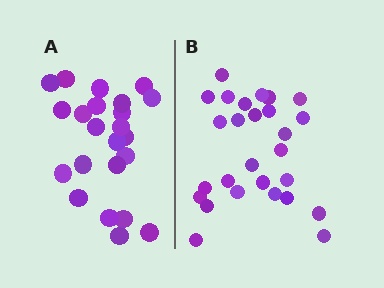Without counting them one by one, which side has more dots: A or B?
Region B (the right region) has more dots.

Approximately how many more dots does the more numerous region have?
Region B has about 4 more dots than region A.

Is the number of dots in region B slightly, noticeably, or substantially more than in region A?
Region B has only slightly more — the two regions are fairly close. The ratio is roughly 1.2 to 1.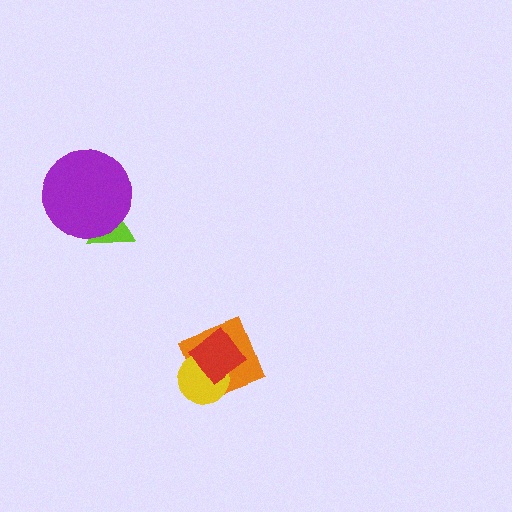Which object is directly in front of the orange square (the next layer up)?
The yellow circle is directly in front of the orange square.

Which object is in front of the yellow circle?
The red diamond is in front of the yellow circle.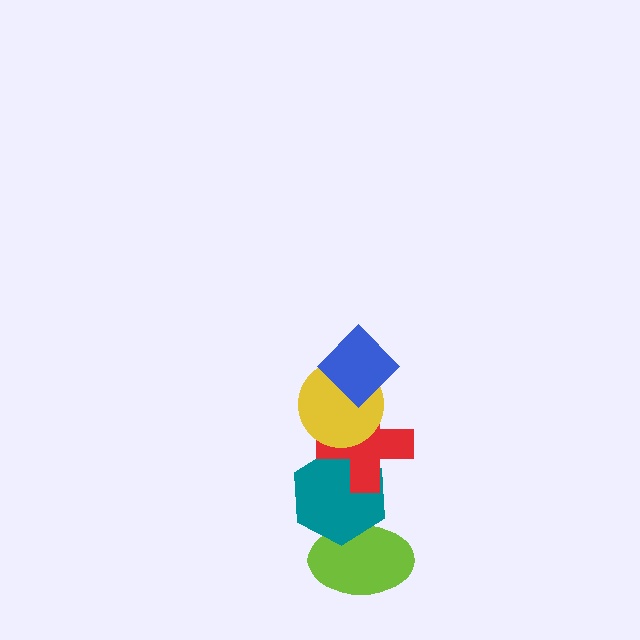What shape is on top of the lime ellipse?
The teal hexagon is on top of the lime ellipse.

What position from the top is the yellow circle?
The yellow circle is 2nd from the top.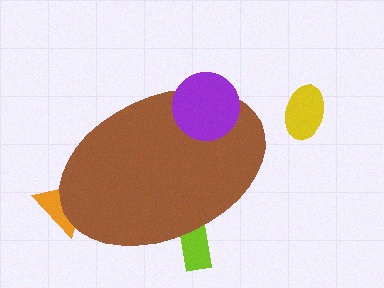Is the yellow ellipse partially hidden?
No, the yellow ellipse is fully visible.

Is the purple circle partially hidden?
No, the purple circle is fully visible.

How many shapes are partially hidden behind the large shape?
2 shapes are partially hidden.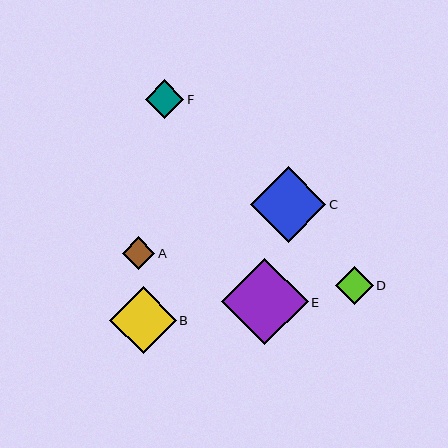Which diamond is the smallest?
Diamond A is the smallest with a size of approximately 33 pixels.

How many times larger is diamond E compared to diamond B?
Diamond E is approximately 1.3 times the size of diamond B.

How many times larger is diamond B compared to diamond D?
Diamond B is approximately 1.8 times the size of diamond D.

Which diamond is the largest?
Diamond E is the largest with a size of approximately 87 pixels.